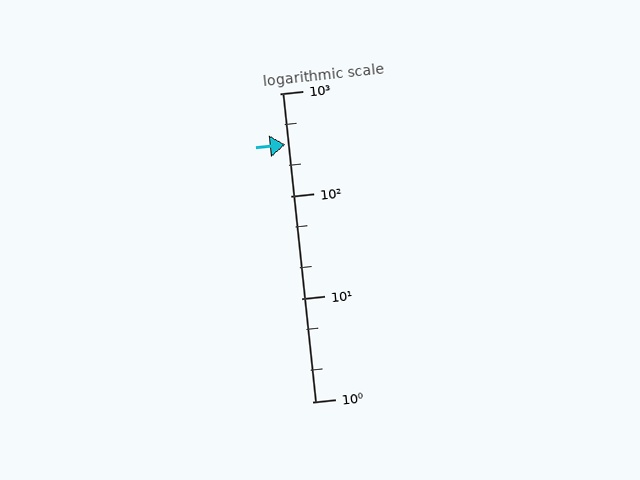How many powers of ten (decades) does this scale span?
The scale spans 3 decades, from 1 to 1000.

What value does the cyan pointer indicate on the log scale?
The pointer indicates approximately 320.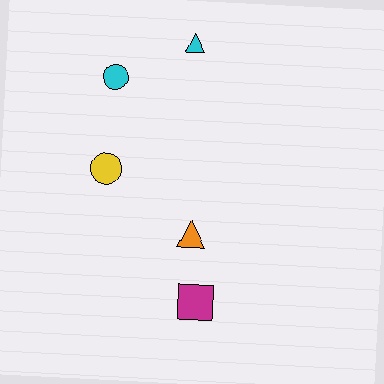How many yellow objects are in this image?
There is 1 yellow object.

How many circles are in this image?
There are 2 circles.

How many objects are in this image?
There are 5 objects.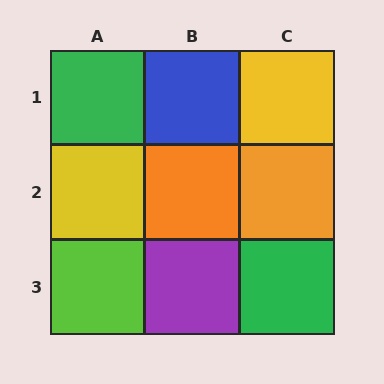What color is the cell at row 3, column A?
Lime.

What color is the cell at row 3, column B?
Purple.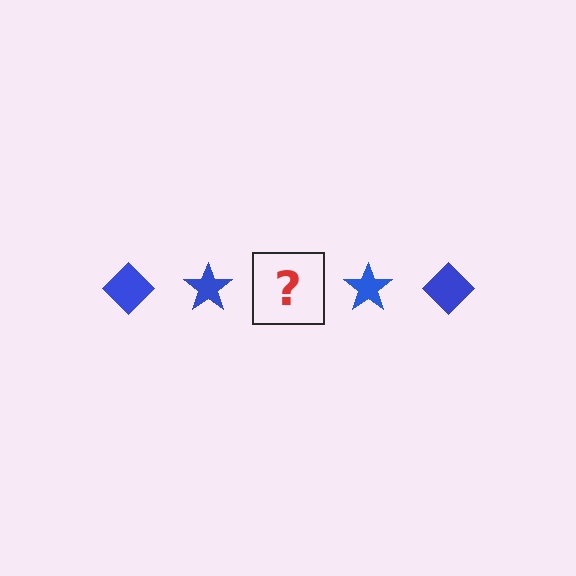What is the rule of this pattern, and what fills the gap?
The rule is that the pattern cycles through diamond, star shapes in blue. The gap should be filled with a blue diamond.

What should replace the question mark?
The question mark should be replaced with a blue diamond.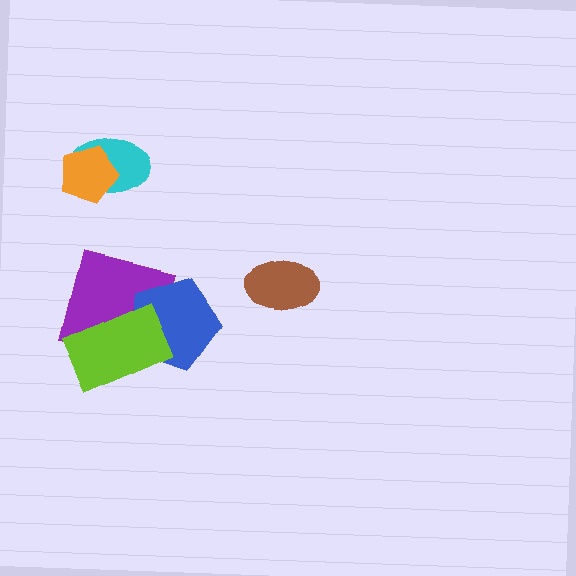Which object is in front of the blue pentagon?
The lime rectangle is in front of the blue pentagon.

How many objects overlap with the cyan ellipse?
1 object overlaps with the cyan ellipse.